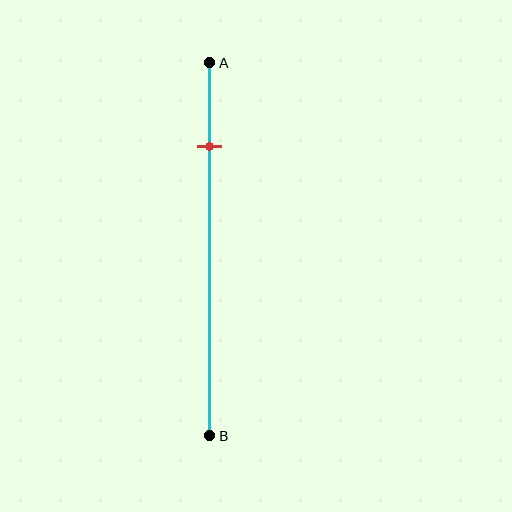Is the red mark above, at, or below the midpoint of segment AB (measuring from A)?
The red mark is above the midpoint of segment AB.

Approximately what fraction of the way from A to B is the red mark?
The red mark is approximately 20% of the way from A to B.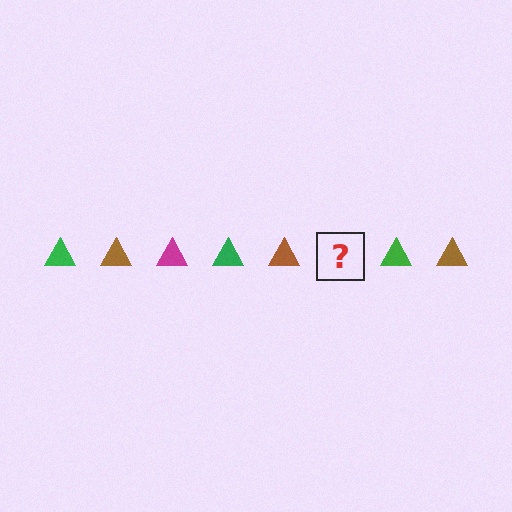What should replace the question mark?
The question mark should be replaced with a magenta triangle.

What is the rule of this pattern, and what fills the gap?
The rule is that the pattern cycles through green, brown, magenta triangles. The gap should be filled with a magenta triangle.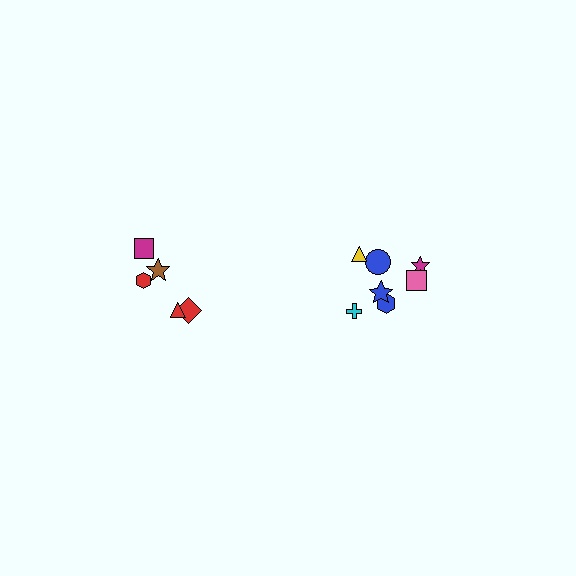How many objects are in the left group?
There are 5 objects.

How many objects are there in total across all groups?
There are 12 objects.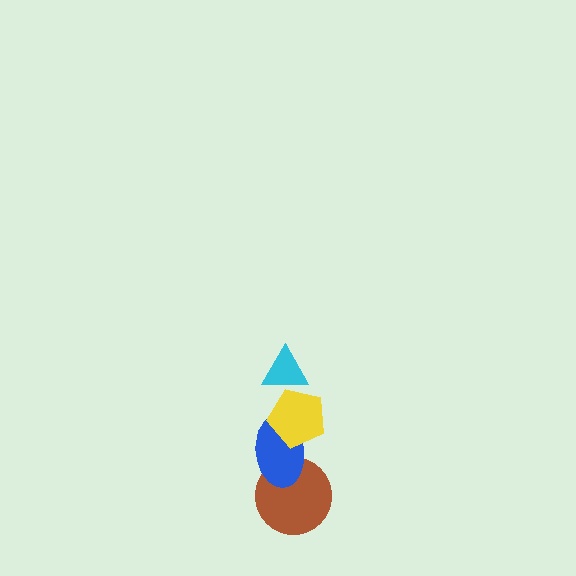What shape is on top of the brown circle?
The blue ellipse is on top of the brown circle.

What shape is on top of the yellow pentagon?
The cyan triangle is on top of the yellow pentagon.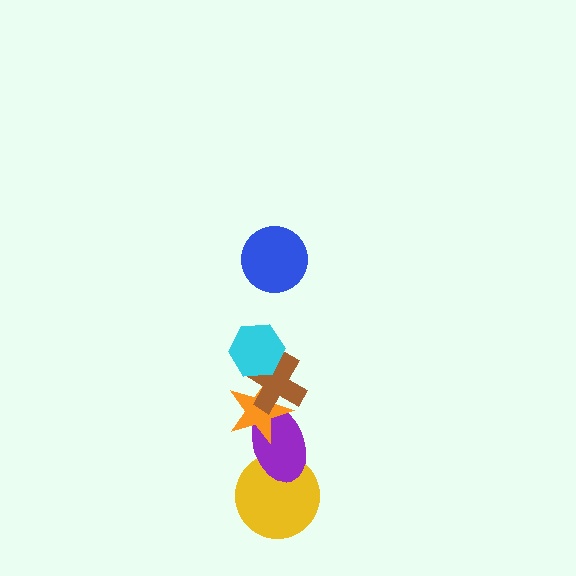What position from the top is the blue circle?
The blue circle is 1st from the top.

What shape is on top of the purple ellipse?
The orange star is on top of the purple ellipse.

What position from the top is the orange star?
The orange star is 4th from the top.